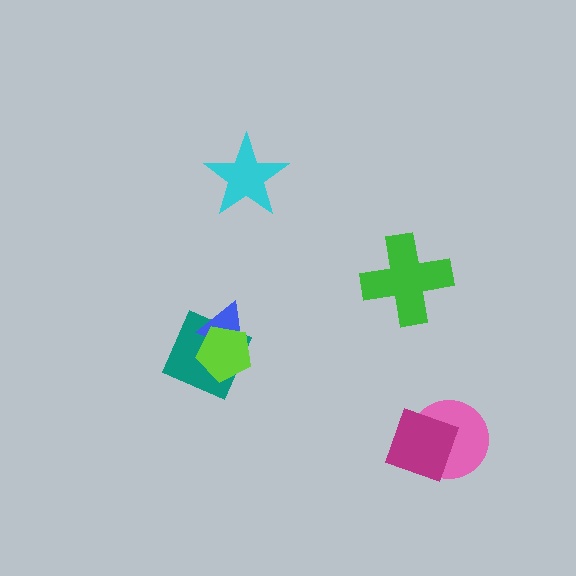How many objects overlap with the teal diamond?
2 objects overlap with the teal diamond.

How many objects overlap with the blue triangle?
2 objects overlap with the blue triangle.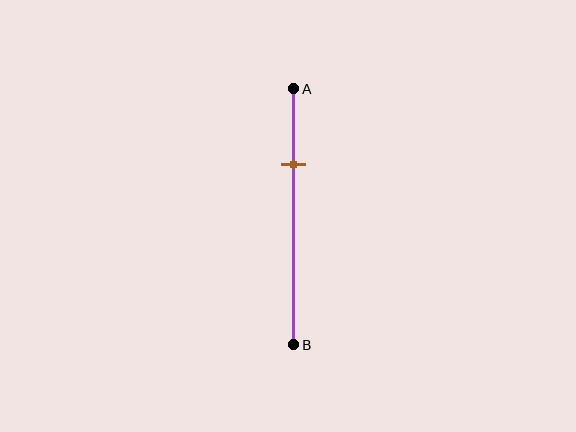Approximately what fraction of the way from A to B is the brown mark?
The brown mark is approximately 30% of the way from A to B.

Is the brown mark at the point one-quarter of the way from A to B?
No, the mark is at about 30% from A, not at the 25% one-quarter point.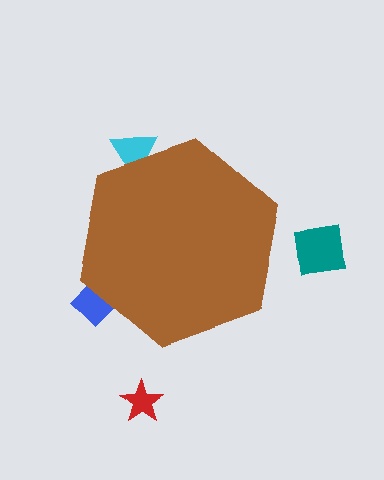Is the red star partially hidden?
No, the red star is fully visible.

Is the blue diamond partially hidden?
Yes, the blue diamond is partially hidden behind the brown hexagon.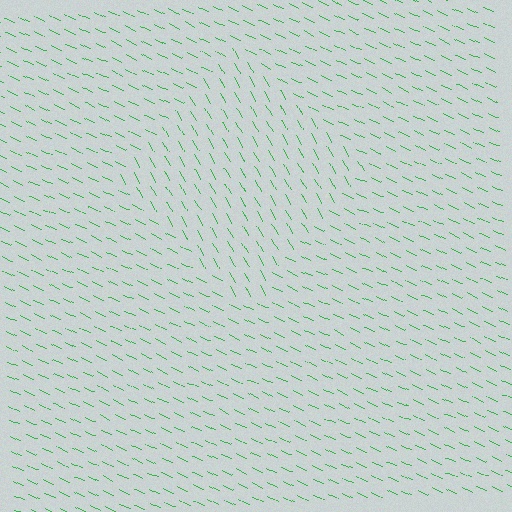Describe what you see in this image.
The image is filled with small green line segments. A diamond region in the image has lines oriented differently from the surrounding lines, creating a visible texture boundary.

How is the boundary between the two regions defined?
The boundary is defined purely by a change in line orientation (approximately 36 degrees difference). All lines are the same color and thickness.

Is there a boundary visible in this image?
Yes, there is a texture boundary formed by a change in line orientation.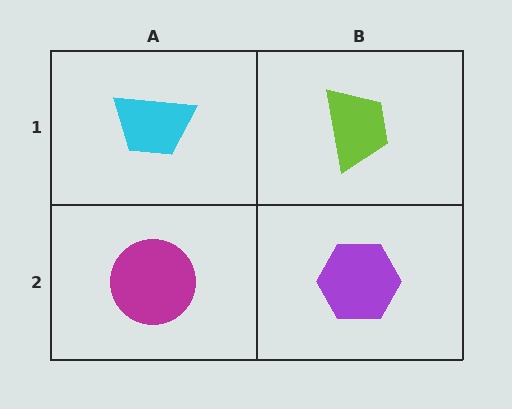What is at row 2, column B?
A purple hexagon.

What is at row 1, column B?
A lime trapezoid.